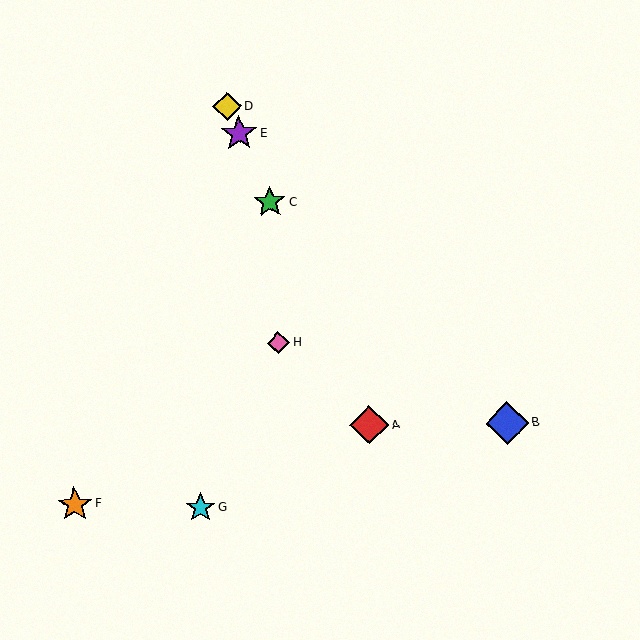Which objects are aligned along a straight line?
Objects A, C, D, E are aligned along a straight line.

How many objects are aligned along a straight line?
4 objects (A, C, D, E) are aligned along a straight line.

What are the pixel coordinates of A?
Object A is at (369, 425).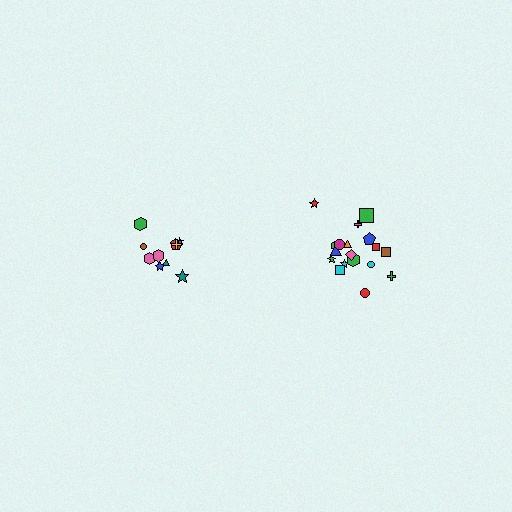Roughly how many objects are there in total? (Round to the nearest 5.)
Roughly 30 objects in total.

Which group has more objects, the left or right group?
The right group.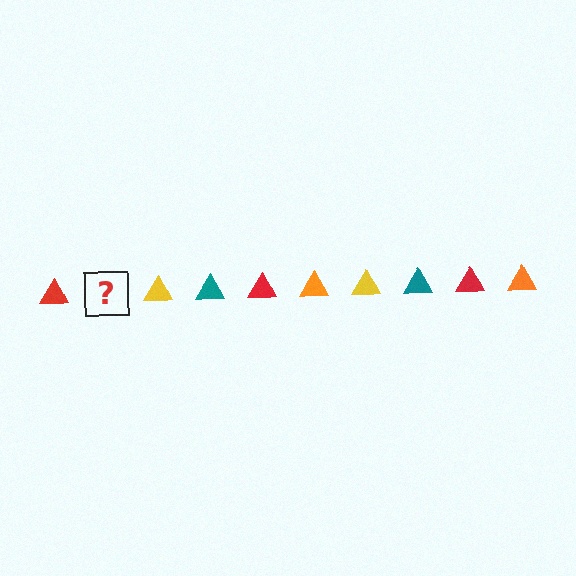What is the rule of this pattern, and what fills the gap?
The rule is that the pattern cycles through red, orange, yellow, teal triangles. The gap should be filled with an orange triangle.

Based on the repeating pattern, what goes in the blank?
The blank should be an orange triangle.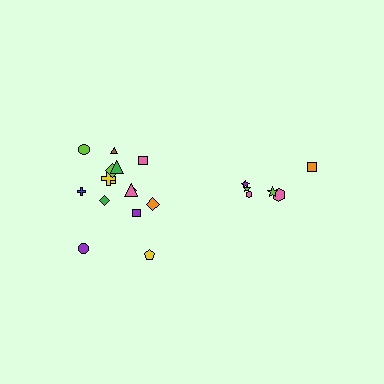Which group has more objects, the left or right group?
The left group.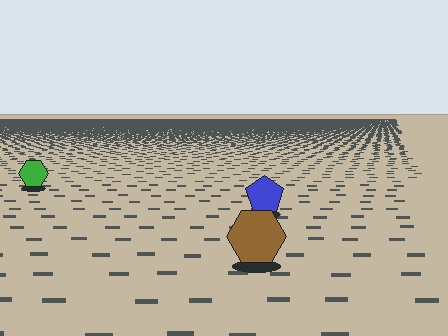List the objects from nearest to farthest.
From nearest to farthest: the brown hexagon, the blue pentagon, the green hexagon.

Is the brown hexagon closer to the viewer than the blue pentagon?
Yes. The brown hexagon is closer — you can tell from the texture gradient: the ground texture is coarser near it.